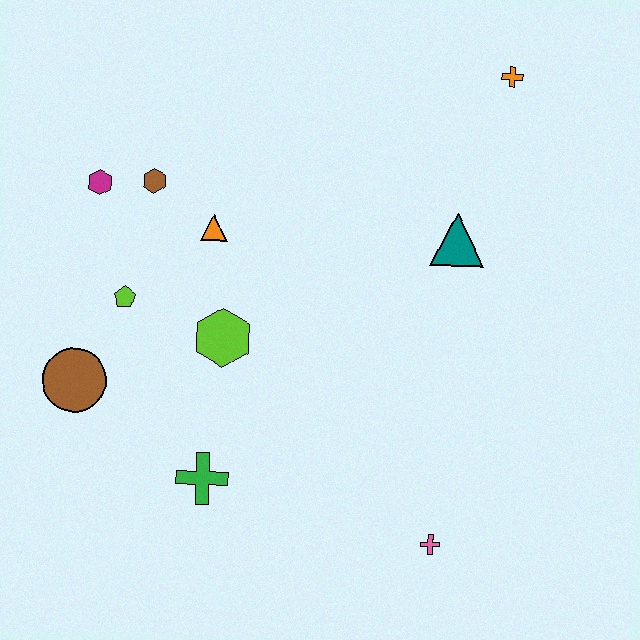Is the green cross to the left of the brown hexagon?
No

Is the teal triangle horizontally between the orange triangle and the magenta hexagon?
No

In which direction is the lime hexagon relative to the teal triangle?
The lime hexagon is to the left of the teal triangle.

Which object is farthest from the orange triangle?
The pink cross is farthest from the orange triangle.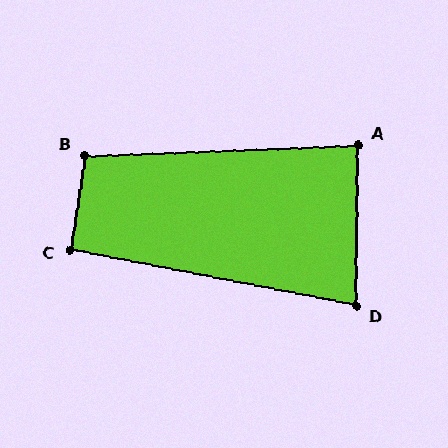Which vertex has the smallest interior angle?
D, at approximately 80 degrees.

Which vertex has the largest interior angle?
B, at approximately 100 degrees.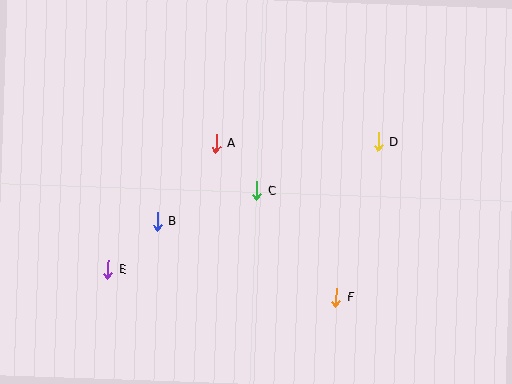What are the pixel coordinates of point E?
Point E is at (108, 269).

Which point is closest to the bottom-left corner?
Point E is closest to the bottom-left corner.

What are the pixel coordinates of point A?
Point A is at (216, 143).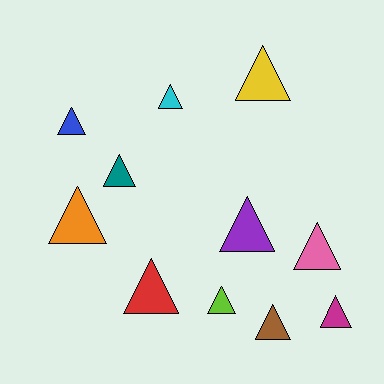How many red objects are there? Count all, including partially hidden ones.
There is 1 red object.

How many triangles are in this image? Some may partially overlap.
There are 11 triangles.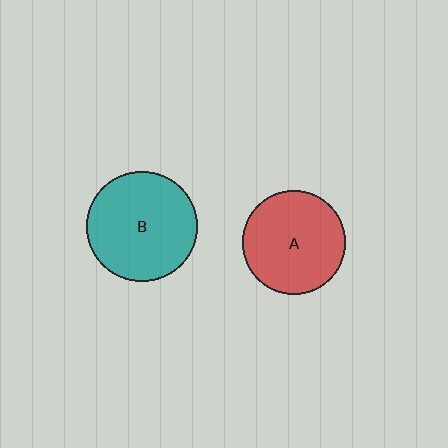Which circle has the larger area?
Circle B (teal).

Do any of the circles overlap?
No, none of the circles overlap.